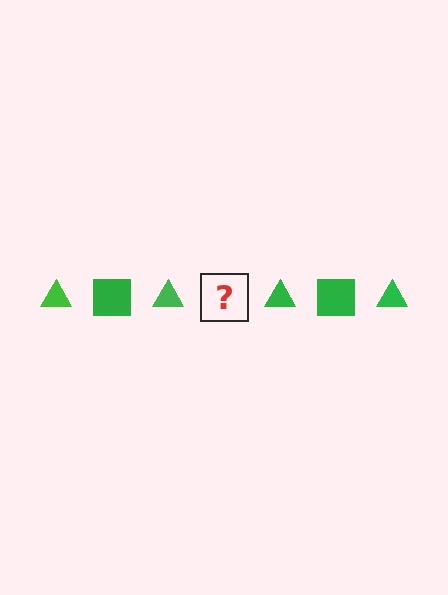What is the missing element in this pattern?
The missing element is a green square.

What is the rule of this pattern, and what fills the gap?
The rule is that the pattern cycles through triangle, square shapes in green. The gap should be filled with a green square.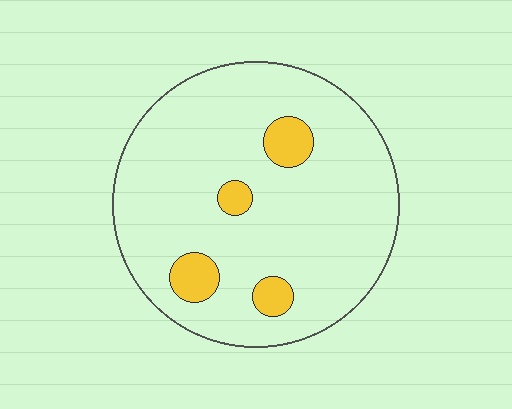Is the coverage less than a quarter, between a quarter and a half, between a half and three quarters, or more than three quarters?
Less than a quarter.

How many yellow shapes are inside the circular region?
4.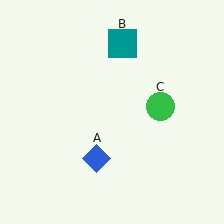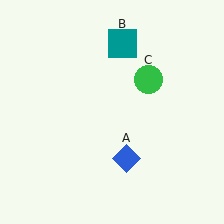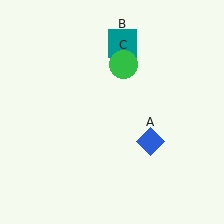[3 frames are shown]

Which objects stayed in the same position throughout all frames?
Teal square (object B) remained stationary.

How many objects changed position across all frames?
2 objects changed position: blue diamond (object A), green circle (object C).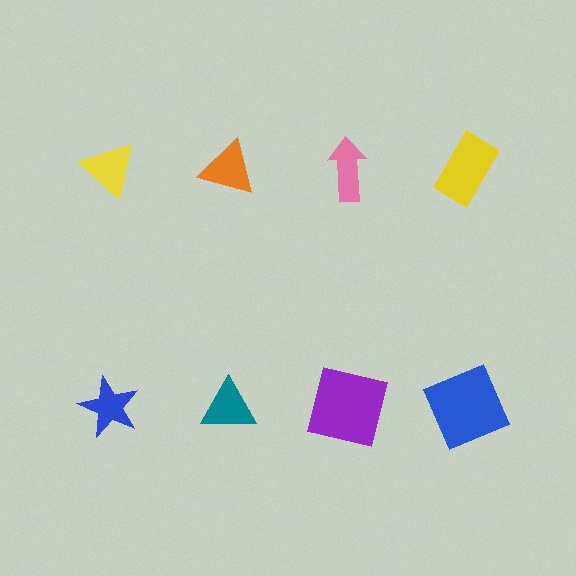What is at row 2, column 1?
A blue star.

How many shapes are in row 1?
4 shapes.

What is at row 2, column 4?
A blue square.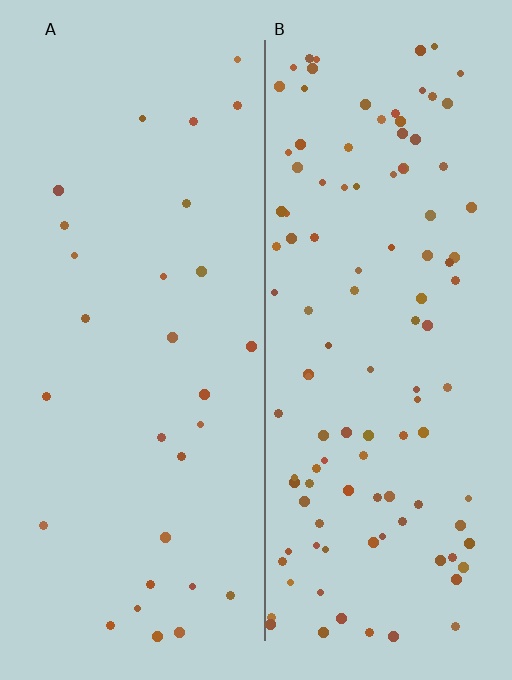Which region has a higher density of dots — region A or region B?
B (the right).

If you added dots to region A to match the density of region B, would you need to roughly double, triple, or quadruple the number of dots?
Approximately quadruple.